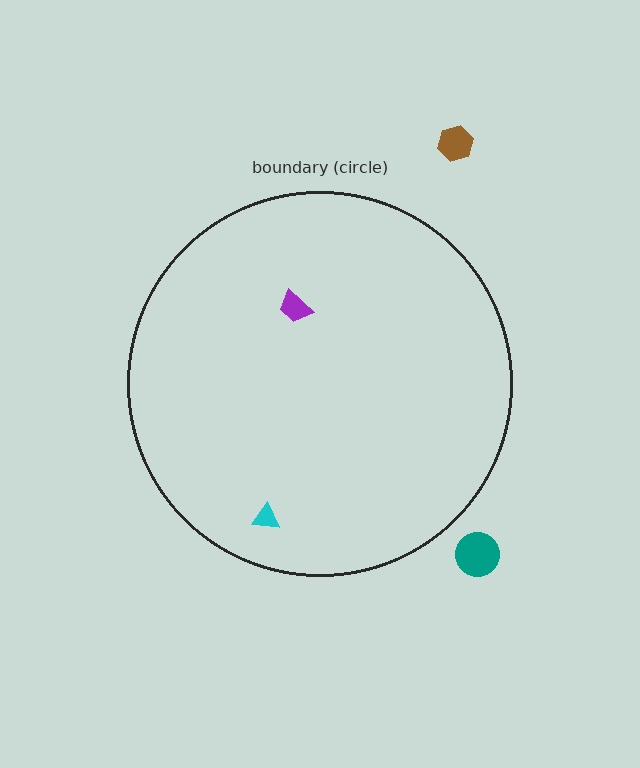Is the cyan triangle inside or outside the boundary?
Inside.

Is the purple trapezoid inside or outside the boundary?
Inside.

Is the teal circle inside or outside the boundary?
Outside.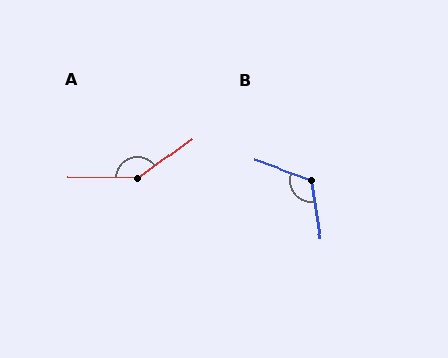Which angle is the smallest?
B, at approximately 119 degrees.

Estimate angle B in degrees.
Approximately 119 degrees.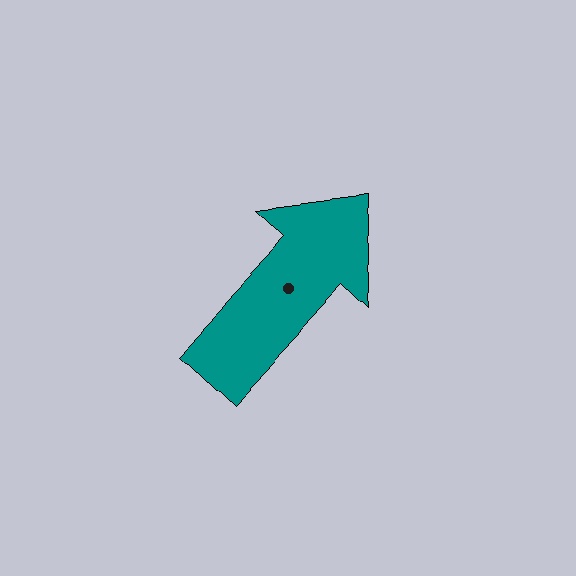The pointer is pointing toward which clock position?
Roughly 1 o'clock.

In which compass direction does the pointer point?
Northeast.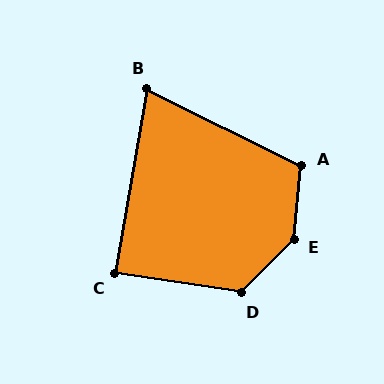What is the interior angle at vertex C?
Approximately 89 degrees (approximately right).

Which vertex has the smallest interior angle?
B, at approximately 74 degrees.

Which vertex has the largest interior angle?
E, at approximately 141 degrees.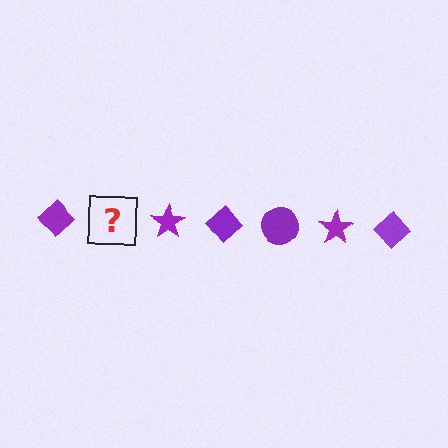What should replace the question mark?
The question mark should be replaced with a purple circle.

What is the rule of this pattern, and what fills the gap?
The rule is that the pattern cycles through diamond, circle, star shapes in purple. The gap should be filled with a purple circle.